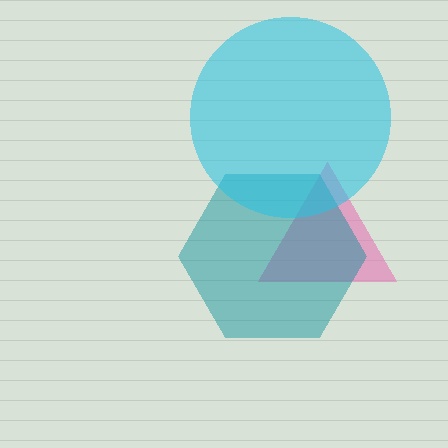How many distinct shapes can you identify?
There are 3 distinct shapes: a pink triangle, a teal hexagon, a cyan circle.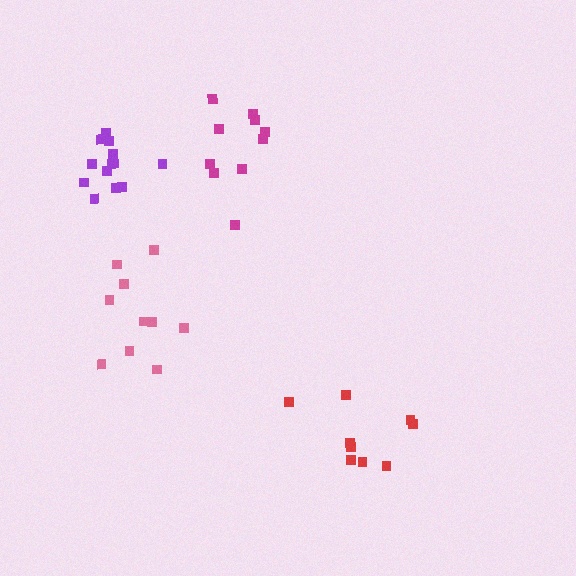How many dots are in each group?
Group 1: 10 dots, Group 2: 13 dots, Group 3: 9 dots, Group 4: 10 dots (42 total).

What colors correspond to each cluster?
The clusters are colored: magenta, purple, red, pink.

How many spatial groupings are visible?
There are 4 spatial groupings.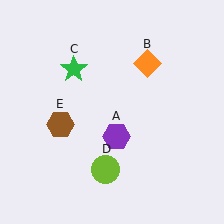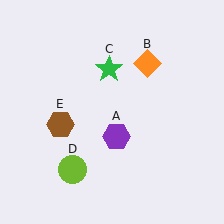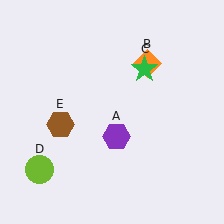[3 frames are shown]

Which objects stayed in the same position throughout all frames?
Purple hexagon (object A) and orange diamond (object B) and brown hexagon (object E) remained stationary.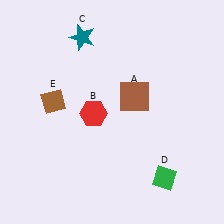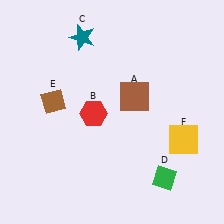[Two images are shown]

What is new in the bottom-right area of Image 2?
A yellow square (F) was added in the bottom-right area of Image 2.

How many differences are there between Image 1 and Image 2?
There is 1 difference between the two images.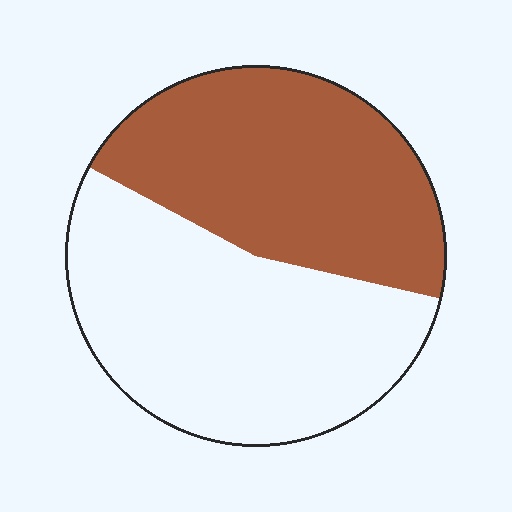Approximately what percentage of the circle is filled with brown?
Approximately 45%.